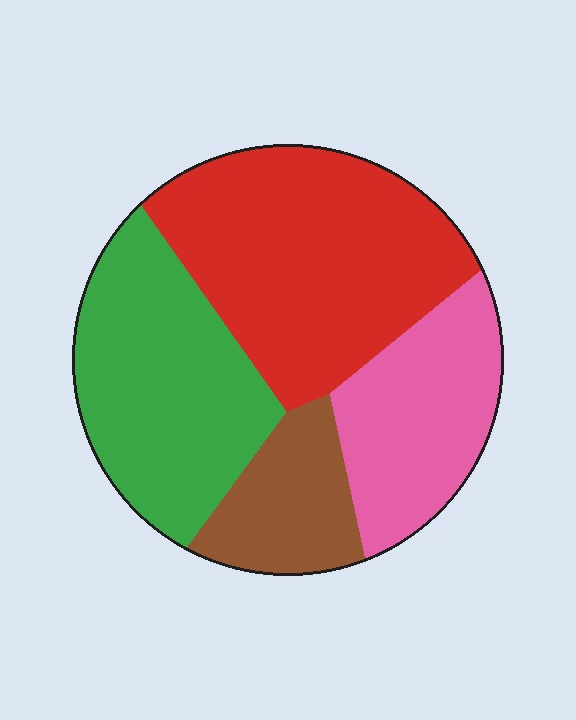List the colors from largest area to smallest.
From largest to smallest: red, green, pink, brown.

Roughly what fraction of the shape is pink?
Pink covers roughly 20% of the shape.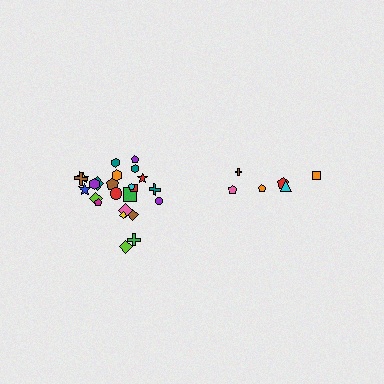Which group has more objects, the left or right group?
The left group.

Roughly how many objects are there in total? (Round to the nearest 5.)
Roughly 30 objects in total.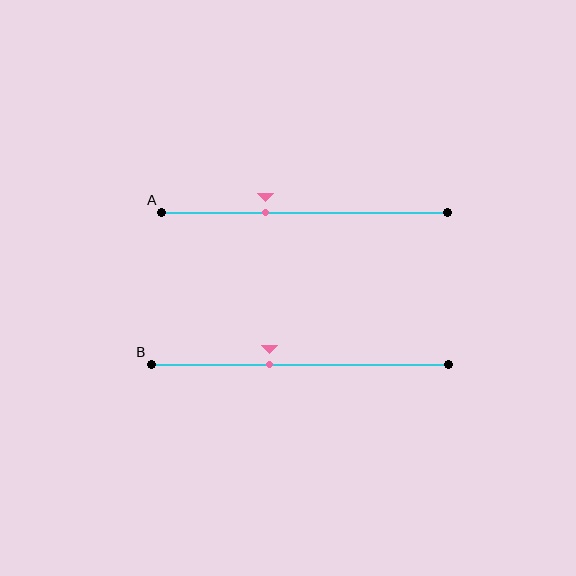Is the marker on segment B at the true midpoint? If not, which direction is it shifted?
No, the marker on segment B is shifted to the left by about 10% of the segment length.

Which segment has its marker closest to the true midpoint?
Segment B has its marker closest to the true midpoint.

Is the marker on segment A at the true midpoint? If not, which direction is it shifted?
No, the marker on segment A is shifted to the left by about 14% of the segment length.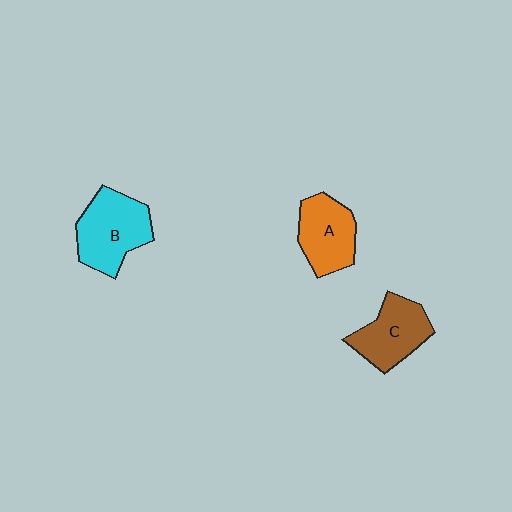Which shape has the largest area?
Shape B (cyan).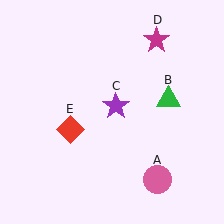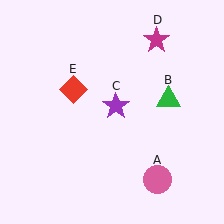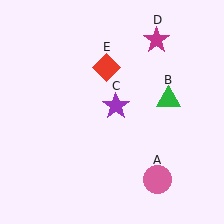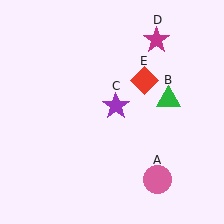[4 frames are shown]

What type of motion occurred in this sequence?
The red diamond (object E) rotated clockwise around the center of the scene.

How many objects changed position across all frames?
1 object changed position: red diamond (object E).